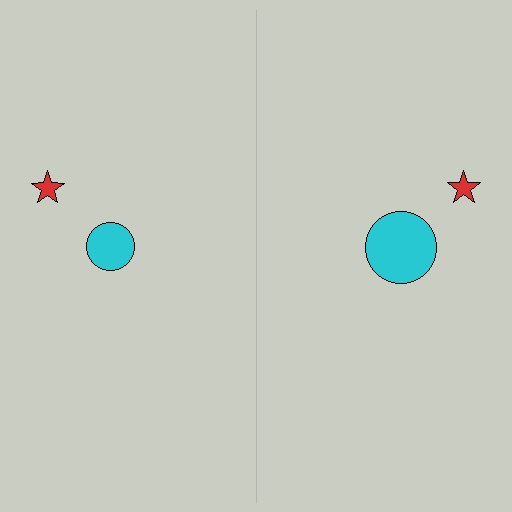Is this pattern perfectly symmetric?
No, the pattern is not perfectly symmetric. The cyan circle on the right side has a different size than its mirror counterpart.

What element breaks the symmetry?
The cyan circle on the right side has a different size than its mirror counterpart.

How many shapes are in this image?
There are 4 shapes in this image.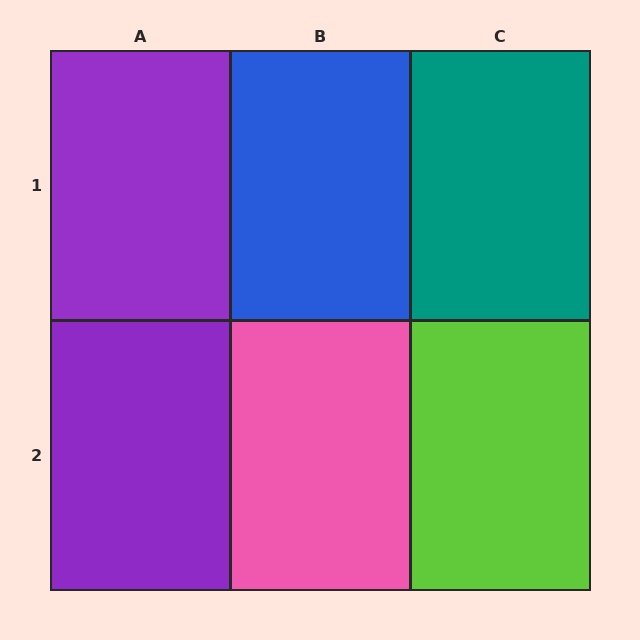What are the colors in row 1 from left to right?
Purple, blue, teal.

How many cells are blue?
1 cell is blue.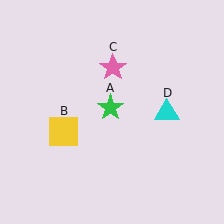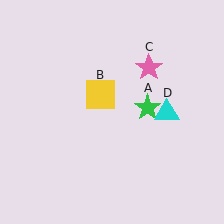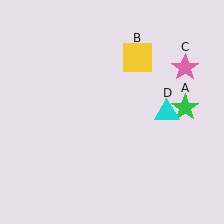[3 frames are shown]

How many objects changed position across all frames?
3 objects changed position: green star (object A), yellow square (object B), pink star (object C).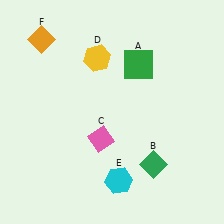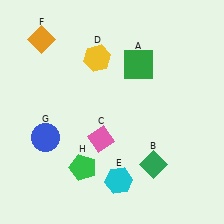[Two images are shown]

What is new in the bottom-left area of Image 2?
A blue circle (G) was added in the bottom-left area of Image 2.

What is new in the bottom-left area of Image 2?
A green pentagon (H) was added in the bottom-left area of Image 2.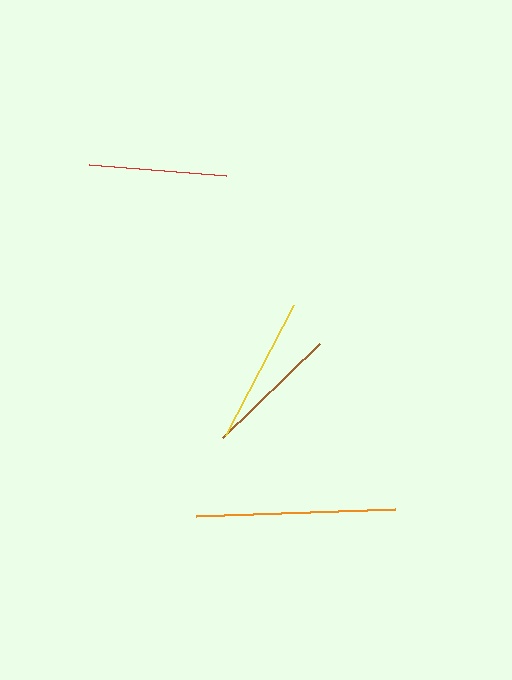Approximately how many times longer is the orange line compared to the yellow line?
The orange line is approximately 1.4 times the length of the yellow line.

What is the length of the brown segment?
The brown segment is approximately 136 pixels long.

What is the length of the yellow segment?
The yellow segment is approximately 146 pixels long.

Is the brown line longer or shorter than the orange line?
The orange line is longer than the brown line.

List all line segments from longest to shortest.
From longest to shortest: orange, yellow, red, brown.